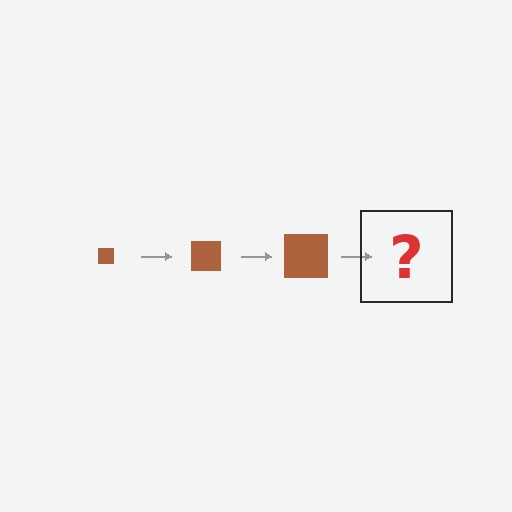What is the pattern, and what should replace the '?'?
The pattern is that the square gets progressively larger each step. The '?' should be a brown square, larger than the previous one.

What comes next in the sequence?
The next element should be a brown square, larger than the previous one.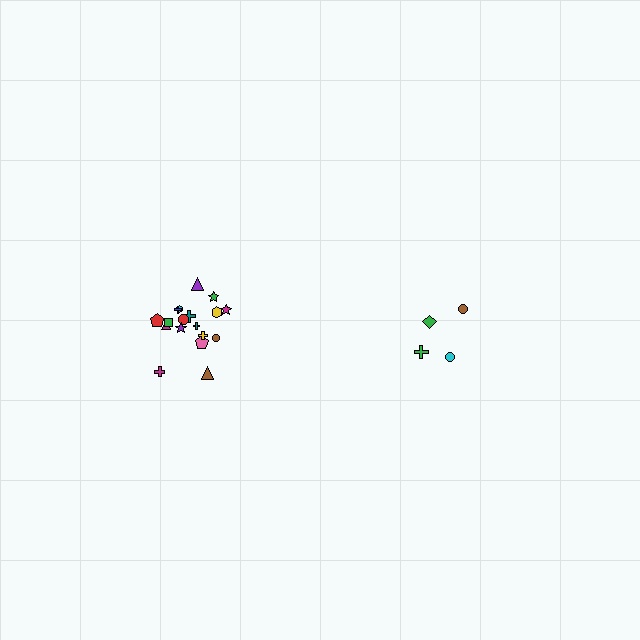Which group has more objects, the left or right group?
The left group.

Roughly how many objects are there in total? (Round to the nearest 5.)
Roughly 20 objects in total.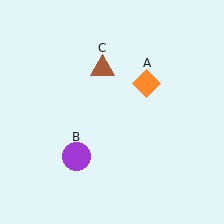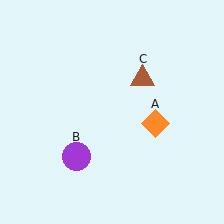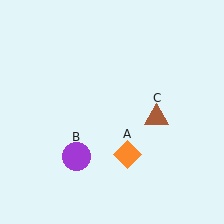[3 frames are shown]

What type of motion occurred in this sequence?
The orange diamond (object A), brown triangle (object C) rotated clockwise around the center of the scene.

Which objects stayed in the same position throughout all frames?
Purple circle (object B) remained stationary.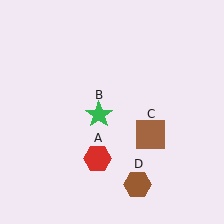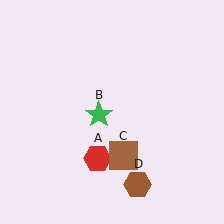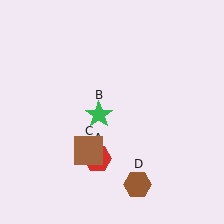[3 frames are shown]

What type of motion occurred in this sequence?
The brown square (object C) rotated clockwise around the center of the scene.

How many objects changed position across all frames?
1 object changed position: brown square (object C).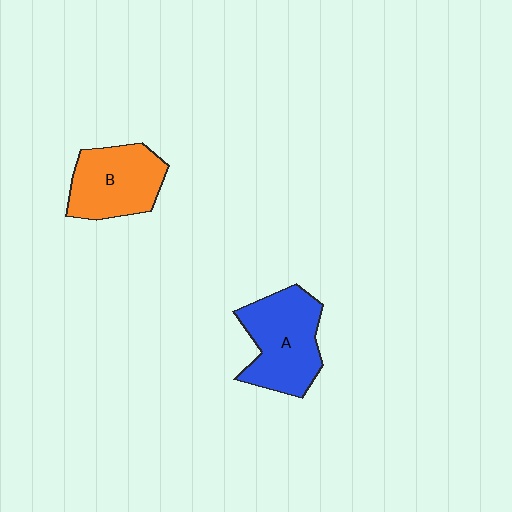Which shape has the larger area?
Shape A (blue).